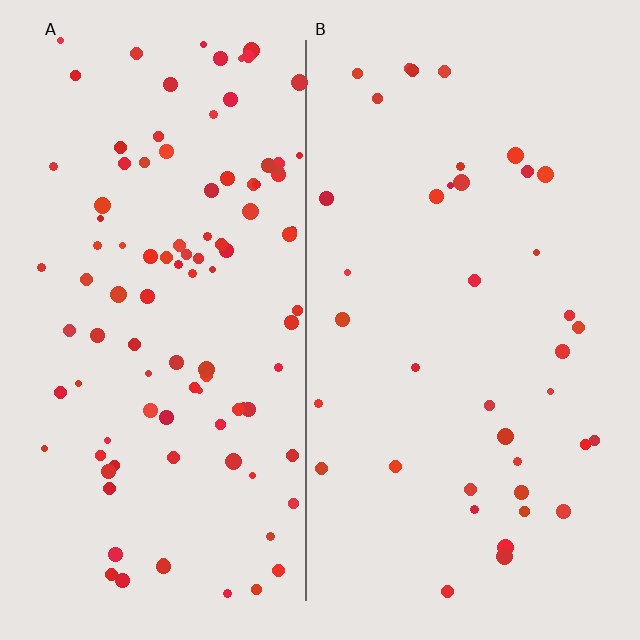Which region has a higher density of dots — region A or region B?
A (the left).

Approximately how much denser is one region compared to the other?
Approximately 2.6× — region A over region B.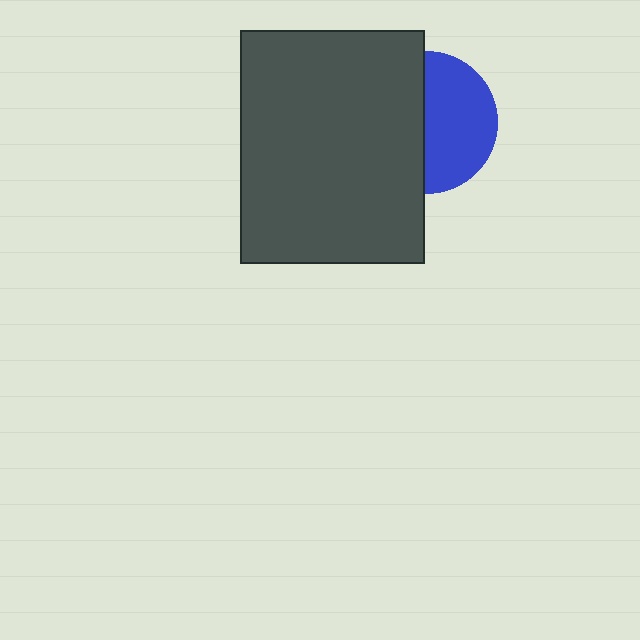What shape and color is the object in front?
The object in front is a dark gray rectangle.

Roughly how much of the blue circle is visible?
About half of it is visible (roughly 50%).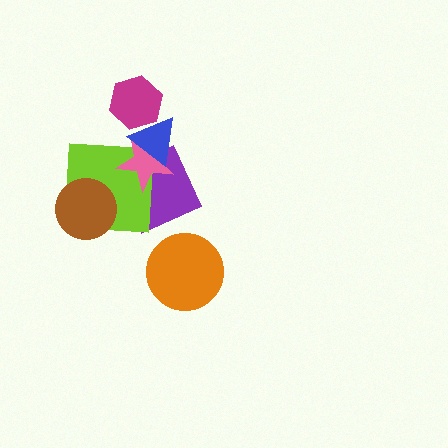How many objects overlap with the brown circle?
1 object overlaps with the brown circle.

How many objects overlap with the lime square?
3 objects overlap with the lime square.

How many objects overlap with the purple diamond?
3 objects overlap with the purple diamond.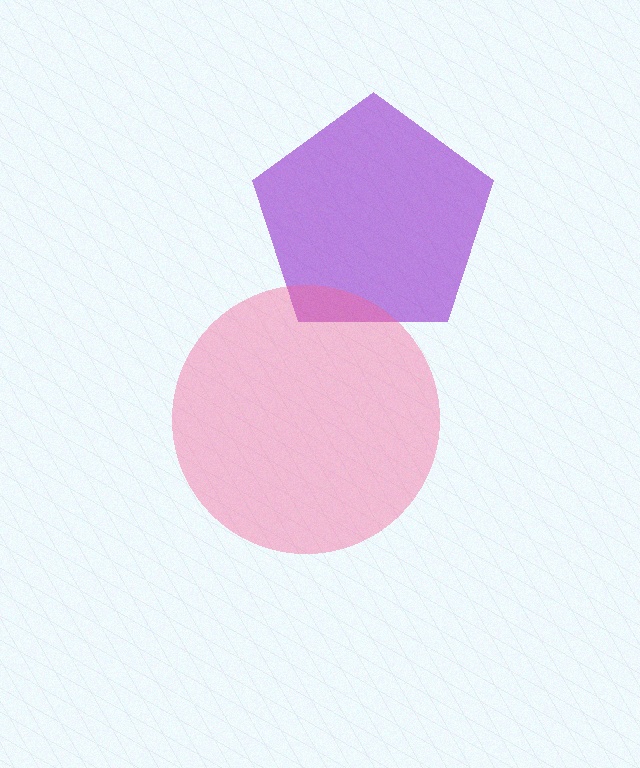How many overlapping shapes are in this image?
There are 2 overlapping shapes in the image.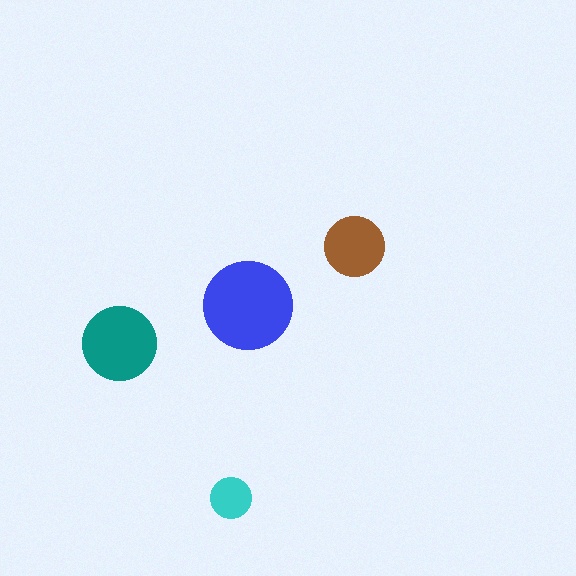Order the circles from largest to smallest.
the blue one, the teal one, the brown one, the cyan one.